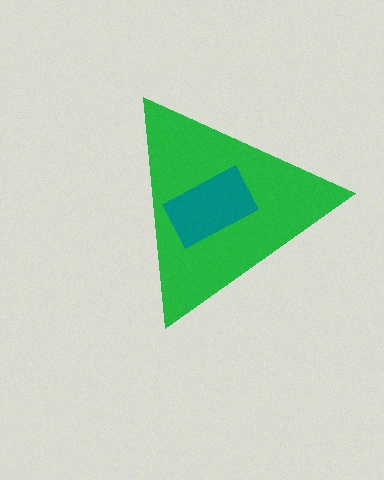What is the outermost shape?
The green triangle.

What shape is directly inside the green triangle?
The teal rectangle.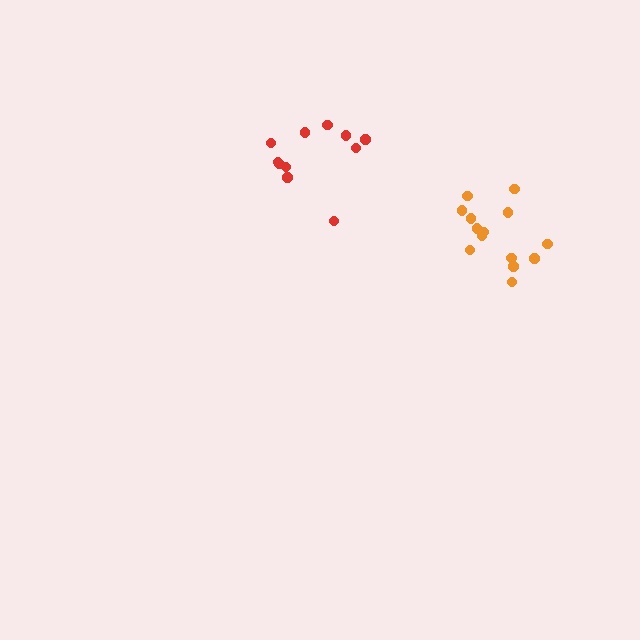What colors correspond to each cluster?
The clusters are colored: orange, red.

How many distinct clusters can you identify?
There are 2 distinct clusters.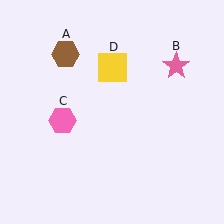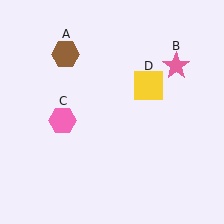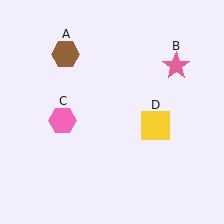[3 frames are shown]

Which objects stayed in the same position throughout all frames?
Brown hexagon (object A) and pink star (object B) and pink hexagon (object C) remained stationary.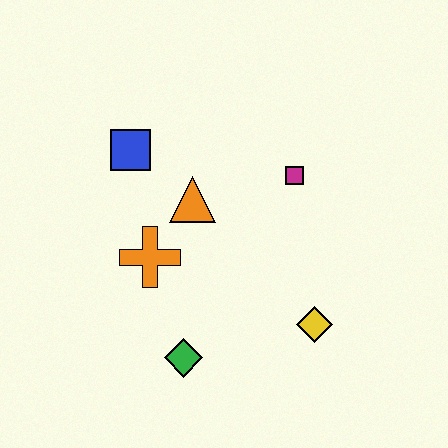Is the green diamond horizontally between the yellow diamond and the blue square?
Yes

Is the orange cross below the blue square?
Yes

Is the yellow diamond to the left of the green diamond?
No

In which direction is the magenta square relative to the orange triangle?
The magenta square is to the right of the orange triangle.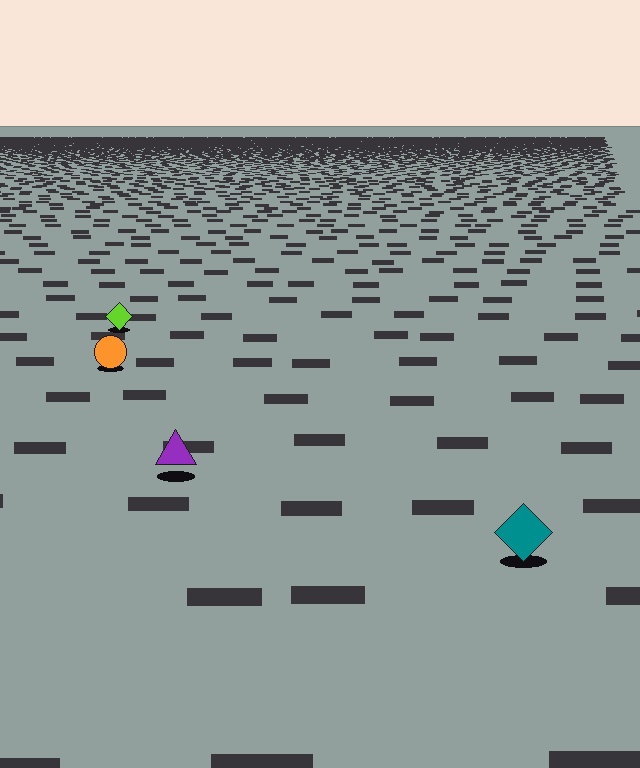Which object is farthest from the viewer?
The lime diamond is farthest from the viewer. It appears smaller and the ground texture around it is denser.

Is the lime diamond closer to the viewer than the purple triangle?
No. The purple triangle is closer — you can tell from the texture gradient: the ground texture is coarser near it.